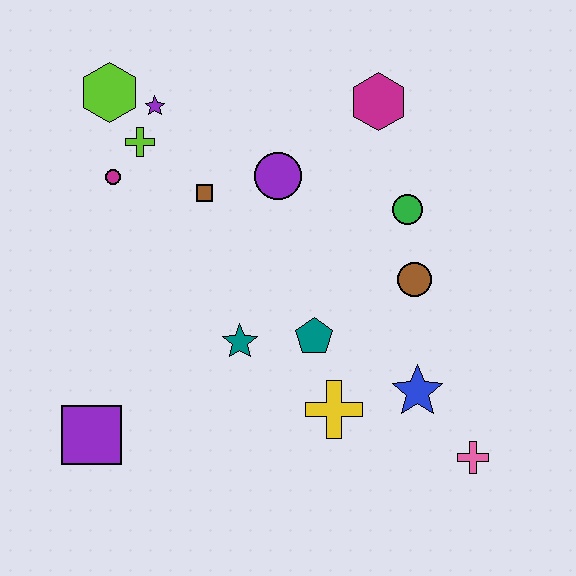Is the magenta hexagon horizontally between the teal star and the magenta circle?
No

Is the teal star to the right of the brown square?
Yes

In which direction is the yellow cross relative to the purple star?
The yellow cross is below the purple star.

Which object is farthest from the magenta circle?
The pink cross is farthest from the magenta circle.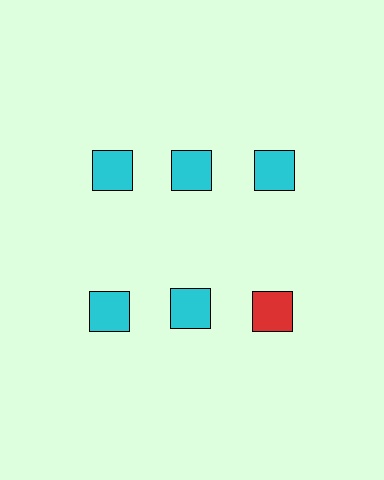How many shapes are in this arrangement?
There are 6 shapes arranged in a grid pattern.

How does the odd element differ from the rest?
It has a different color: red instead of cyan.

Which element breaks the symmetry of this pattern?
The red square in the second row, center column breaks the symmetry. All other shapes are cyan squares.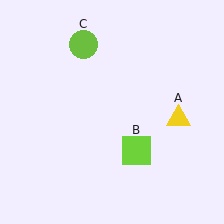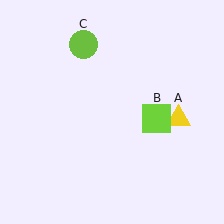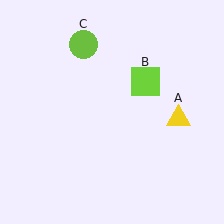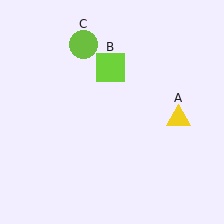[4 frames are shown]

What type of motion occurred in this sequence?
The lime square (object B) rotated counterclockwise around the center of the scene.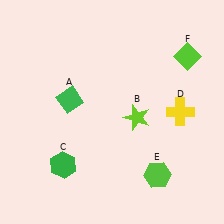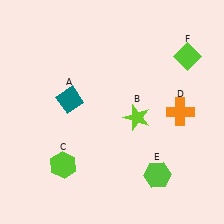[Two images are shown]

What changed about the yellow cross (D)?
In Image 1, D is yellow. In Image 2, it changed to orange.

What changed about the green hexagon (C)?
In Image 1, C is green. In Image 2, it changed to lime.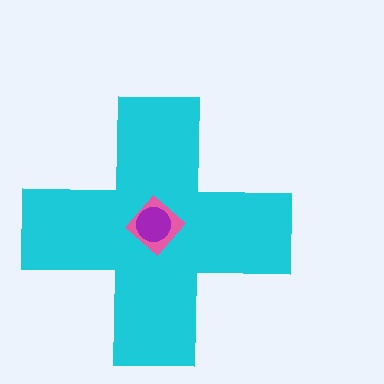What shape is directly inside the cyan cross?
The pink diamond.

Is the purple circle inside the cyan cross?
Yes.